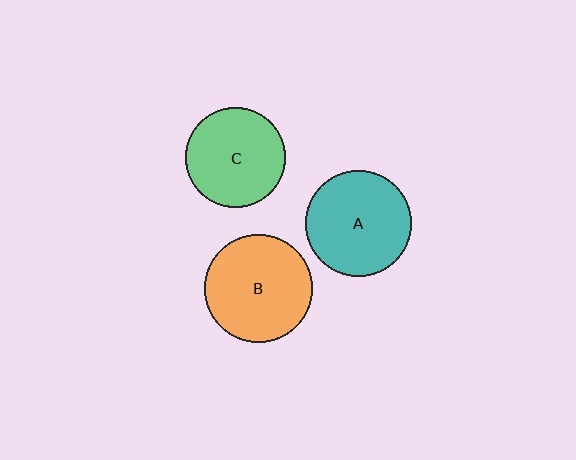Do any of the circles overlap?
No, none of the circles overlap.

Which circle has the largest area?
Circle B (orange).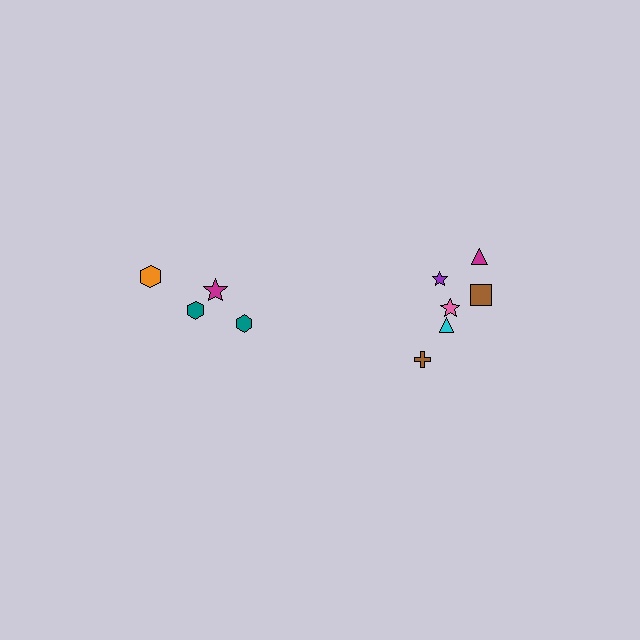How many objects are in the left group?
There are 4 objects.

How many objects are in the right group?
There are 6 objects.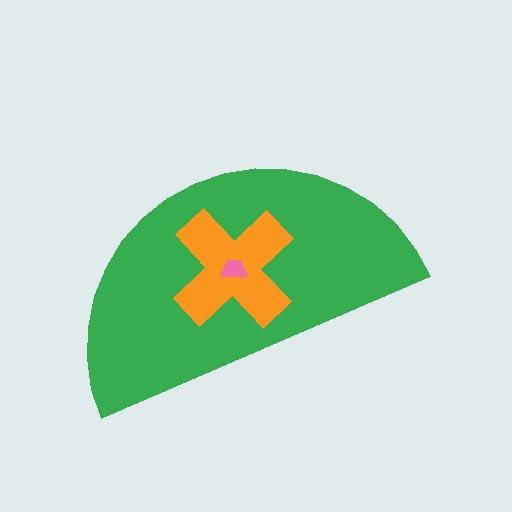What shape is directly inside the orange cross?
The pink trapezoid.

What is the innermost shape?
The pink trapezoid.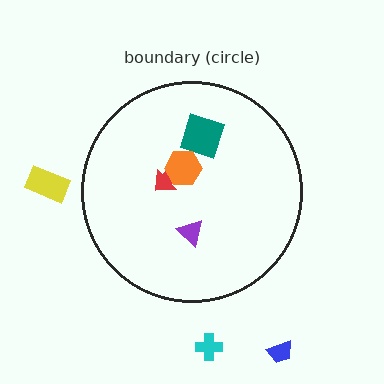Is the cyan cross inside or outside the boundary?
Outside.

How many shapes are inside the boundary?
4 inside, 3 outside.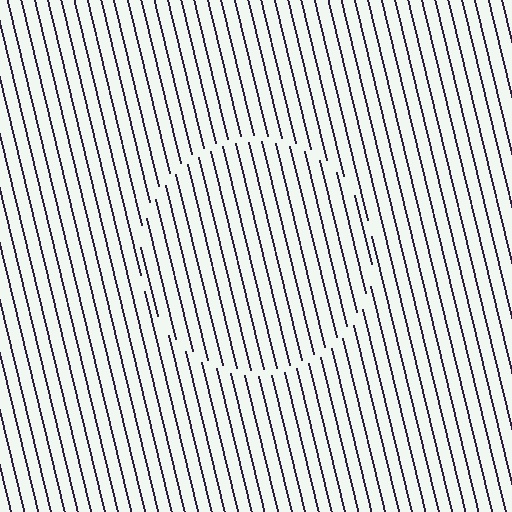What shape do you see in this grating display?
An illusory circle. The interior of the shape contains the same grating, shifted by half a period — the contour is defined by the phase discontinuity where line-ends from the inner and outer gratings abut.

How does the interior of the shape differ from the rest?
The interior of the shape contains the same grating, shifted by half a period — the contour is defined by the phase discontinuity where line-ends from the inner and outer gratings abut.